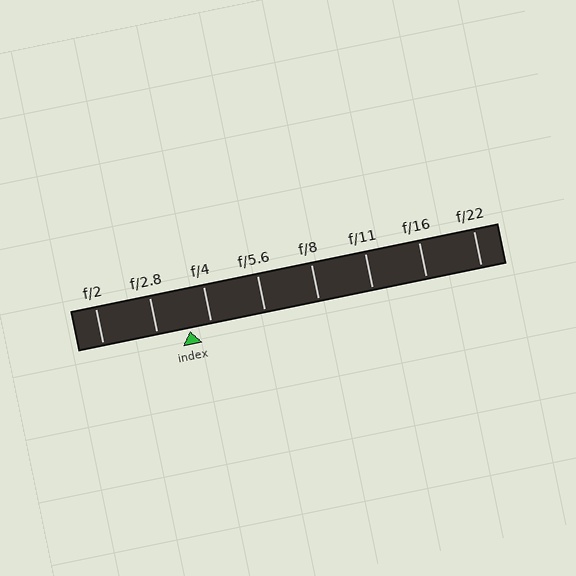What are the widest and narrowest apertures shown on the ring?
The widest aperture shown is f/2 and the narrowest is f/22.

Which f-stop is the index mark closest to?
The index mark is closest to f/4.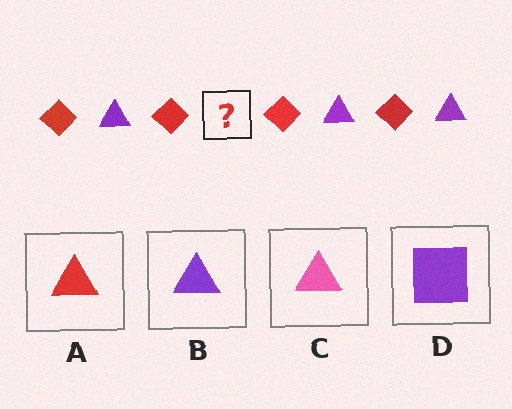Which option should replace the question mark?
Option B.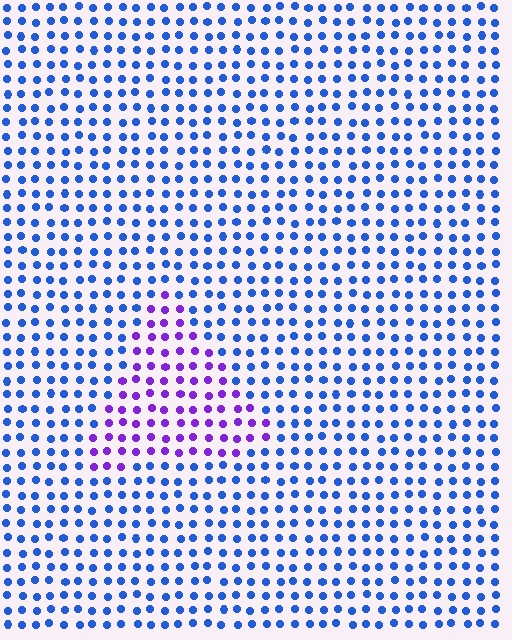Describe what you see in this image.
The image is filled with small blue elements in a uniform arrangement. A triangle-shaped region is visible where the elements are tinted to a slightly different hue, forming a subtle color boundary.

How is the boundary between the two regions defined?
The boundary is defined purely by a slight shift in hue (about 51 degrees). Spacing, size, and orientation are identical on both sides.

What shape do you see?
I see a triangle.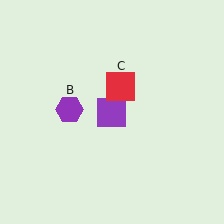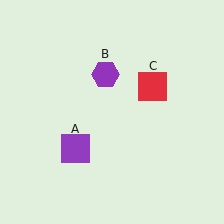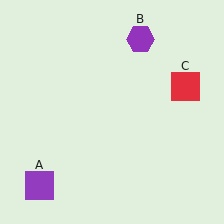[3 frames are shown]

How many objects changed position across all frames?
3 objects changed position: purple square (object A), purple hexagon (object B), red square (object C).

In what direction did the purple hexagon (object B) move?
The purple hexagon (object B) moved up and to the right.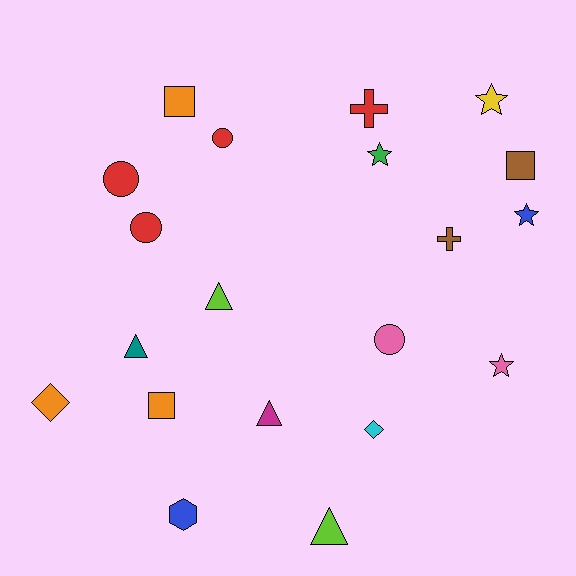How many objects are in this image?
There are 20 objects.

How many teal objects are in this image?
There is 1 teal object.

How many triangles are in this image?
There are 4 triangles.